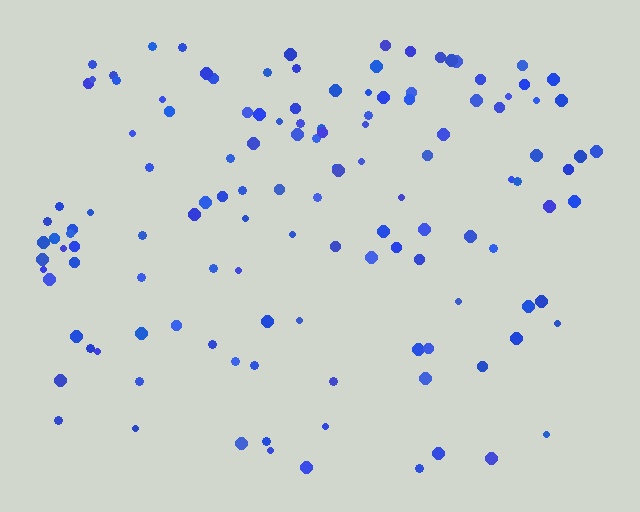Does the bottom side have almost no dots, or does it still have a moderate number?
Still a moderate number, just noticeably fewer than the top.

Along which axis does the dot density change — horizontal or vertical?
Vertical.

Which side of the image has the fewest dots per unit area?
The bottom.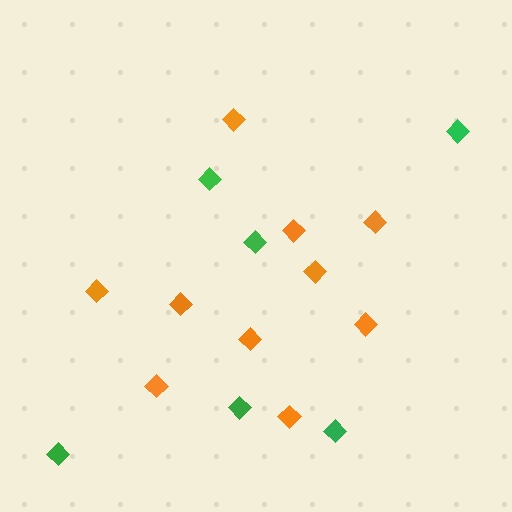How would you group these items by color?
There are 2 groups: one group of green diamonds (6) and one group of orange diamonds (10).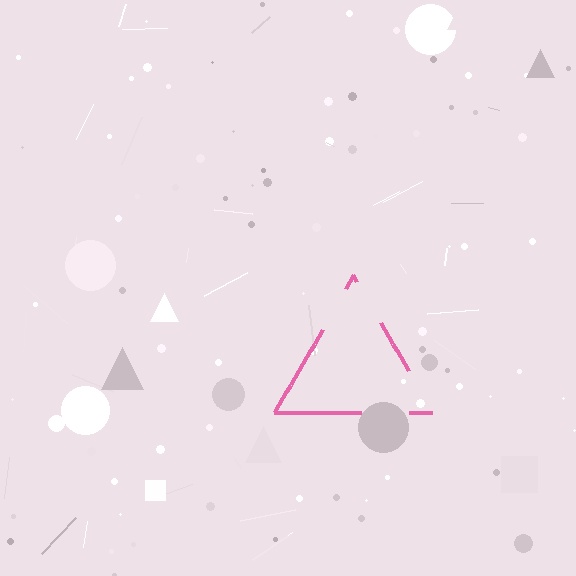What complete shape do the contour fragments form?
The contour fragments form a triangle.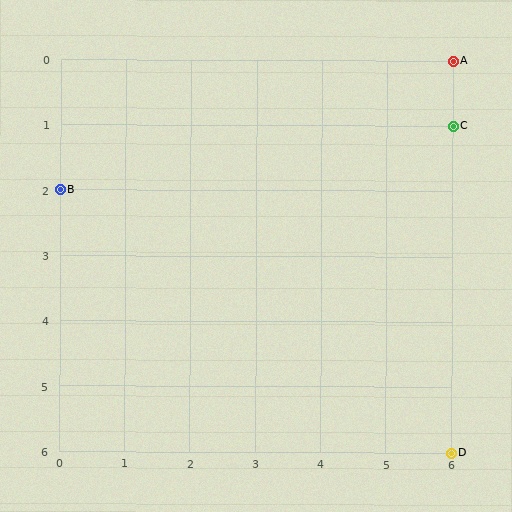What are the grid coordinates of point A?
Point A is at grid coordinates (6, 0).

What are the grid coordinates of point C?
Point C is at grid coordinates (6, 1).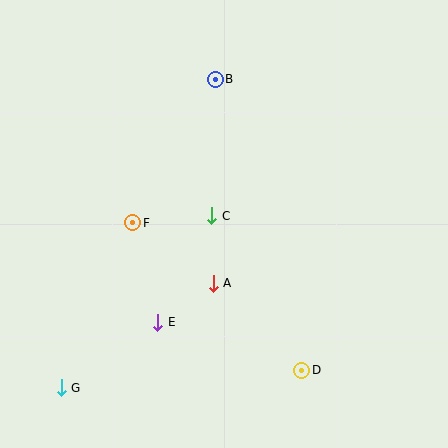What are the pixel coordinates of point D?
Point D is at (302, 370).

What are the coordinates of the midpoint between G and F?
The midpoint between G and F is at (97, 305).